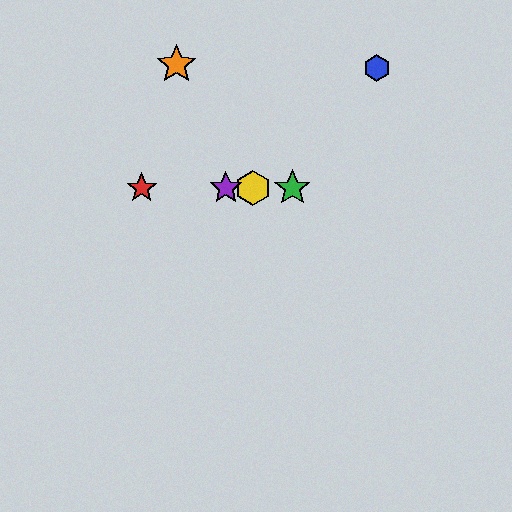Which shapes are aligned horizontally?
The red star, the green star, the yellow hexagon, the purple star are aligned horizontally.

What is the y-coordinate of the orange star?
The orange star is at y≈64.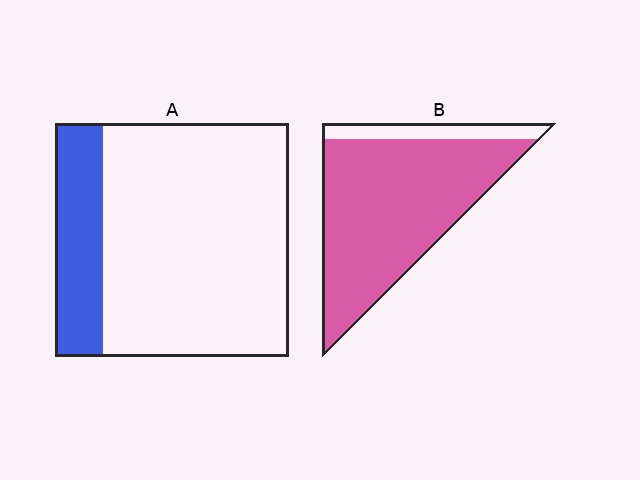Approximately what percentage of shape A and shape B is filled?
A is approximately 20% and B is approximately 85%.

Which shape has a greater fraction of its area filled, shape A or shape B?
Shape B.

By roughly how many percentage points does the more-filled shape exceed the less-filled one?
By roughly 65 percentage points (B over A).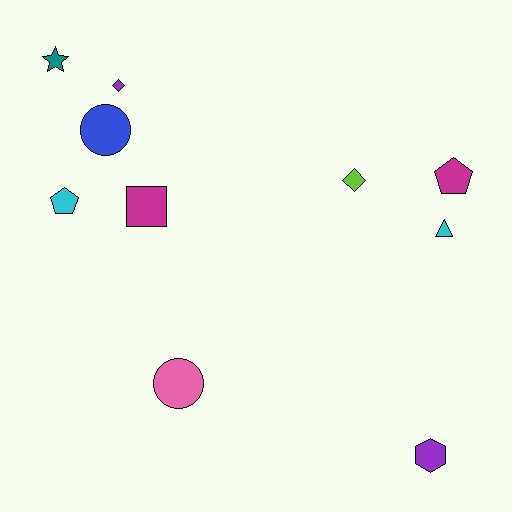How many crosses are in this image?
There are no crosses.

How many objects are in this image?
There are 10 objects.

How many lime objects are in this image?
There is 1 lime object.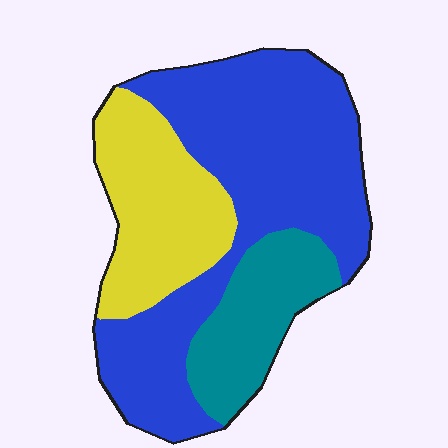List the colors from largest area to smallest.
From largest to smallest: blue, yellow, teal.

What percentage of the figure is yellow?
Yellow covers 26% of the figure.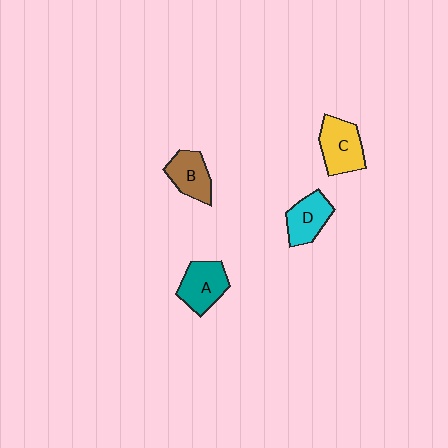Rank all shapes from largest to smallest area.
From largest to smallest: C (yellow), A (teal), D (cyan), B (brown).